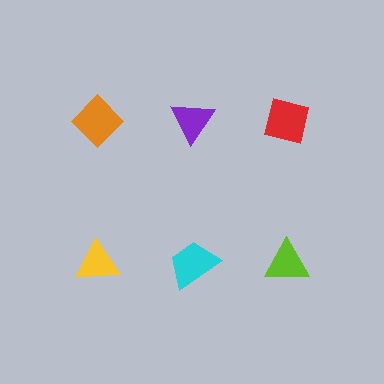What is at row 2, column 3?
A lime triangle.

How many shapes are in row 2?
3 shapes.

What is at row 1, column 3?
A red square.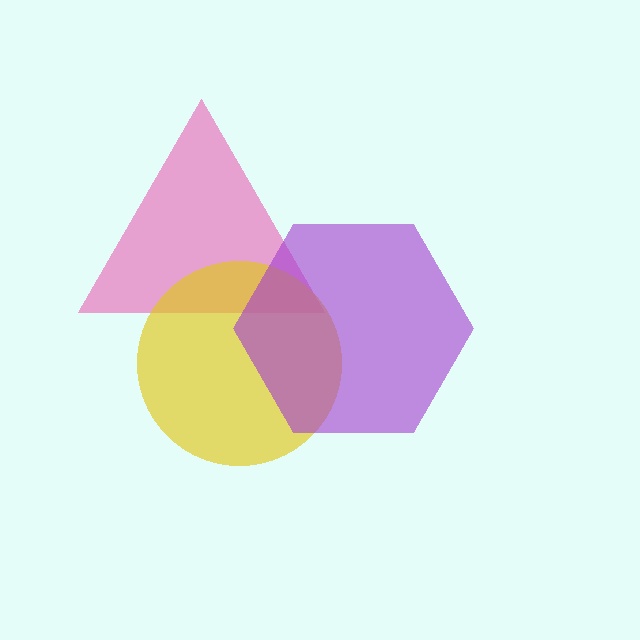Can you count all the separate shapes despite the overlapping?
Yes, there are 3 separate shapes.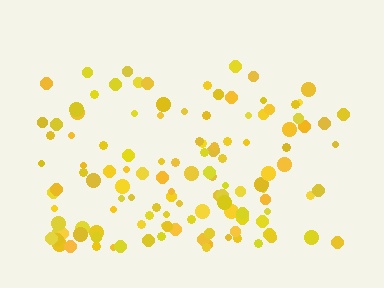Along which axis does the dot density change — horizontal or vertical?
Vertical.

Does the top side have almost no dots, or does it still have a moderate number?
Still a moderate number, just noticeably fewer than the bottom.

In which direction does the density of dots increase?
From top to bottom, with the bottom side densest.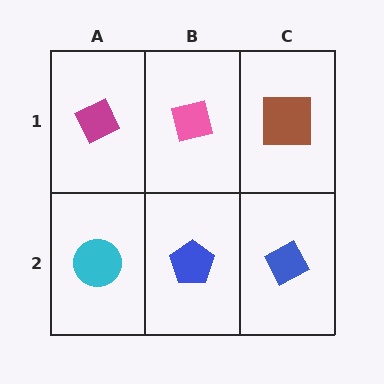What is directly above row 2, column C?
A brown square.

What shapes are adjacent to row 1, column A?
A cyan circle (row 2, column A), a pink square (row 1, column B).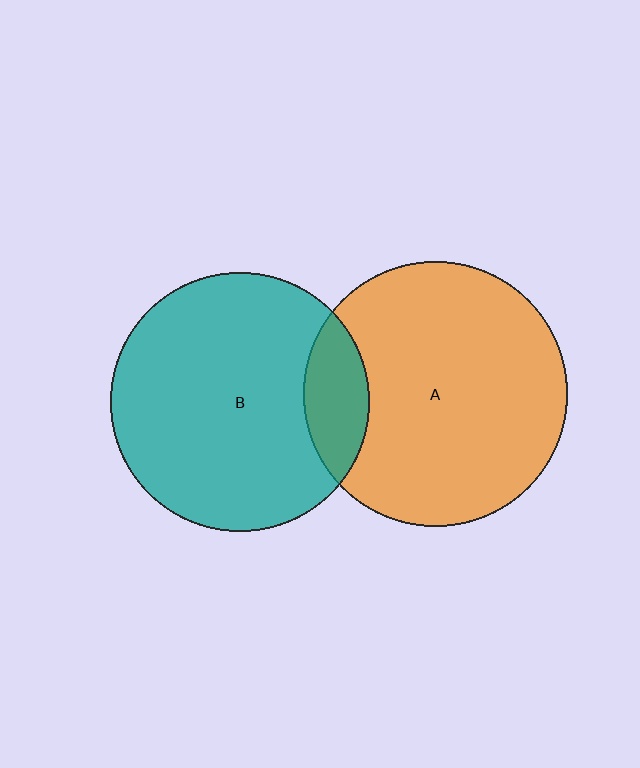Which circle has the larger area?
Circle A (orange).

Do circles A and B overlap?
Yes.